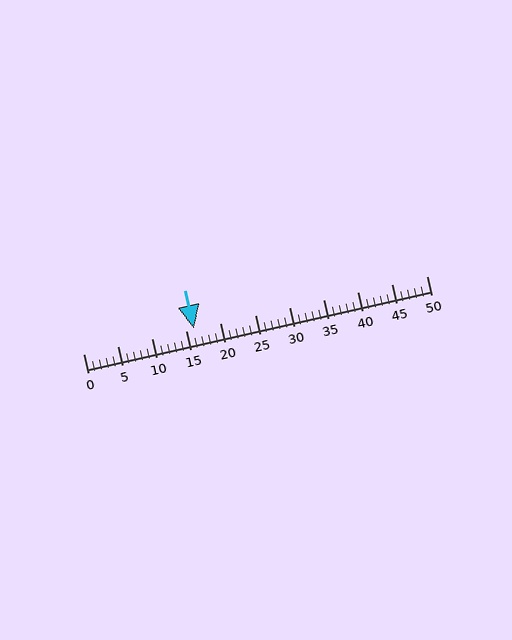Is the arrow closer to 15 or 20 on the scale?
The arrow is closer to 15.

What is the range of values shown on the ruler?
The ruler shows values from 0 to 50.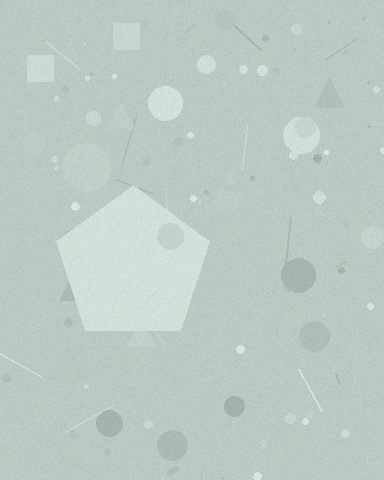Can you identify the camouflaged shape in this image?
The camouflaged shape is a pentagon.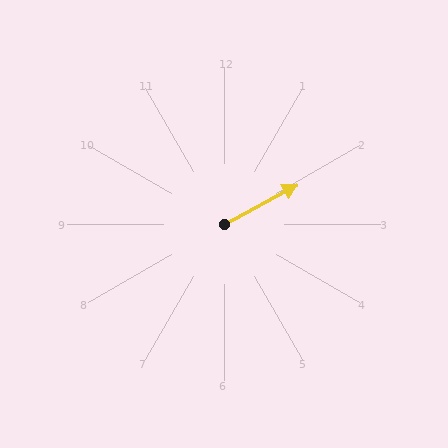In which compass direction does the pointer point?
Northeast.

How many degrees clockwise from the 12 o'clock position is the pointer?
Approximately 62 degrees.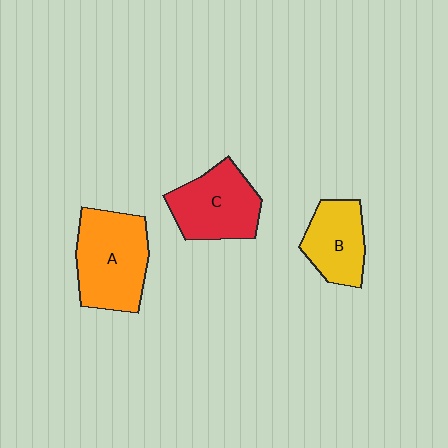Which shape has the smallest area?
Shape B (yellow).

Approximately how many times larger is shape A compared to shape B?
Approximately 1.5 times.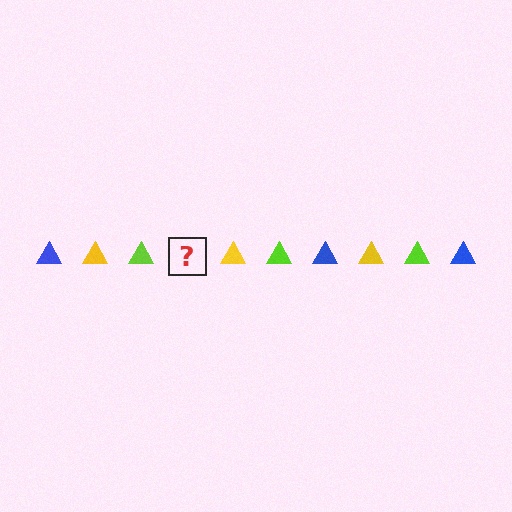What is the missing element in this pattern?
The missing element is a blue triangle.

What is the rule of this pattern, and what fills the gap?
The rule is that the pattern cycles through blue, yellow, lime triangles. The gap should be filled with a blue triangle.